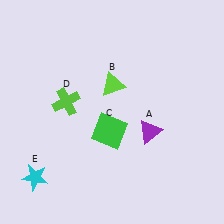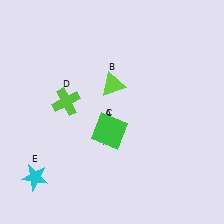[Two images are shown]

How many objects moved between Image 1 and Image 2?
1 object moved between the two images.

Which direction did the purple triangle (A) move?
The purple triangle (A) moved left.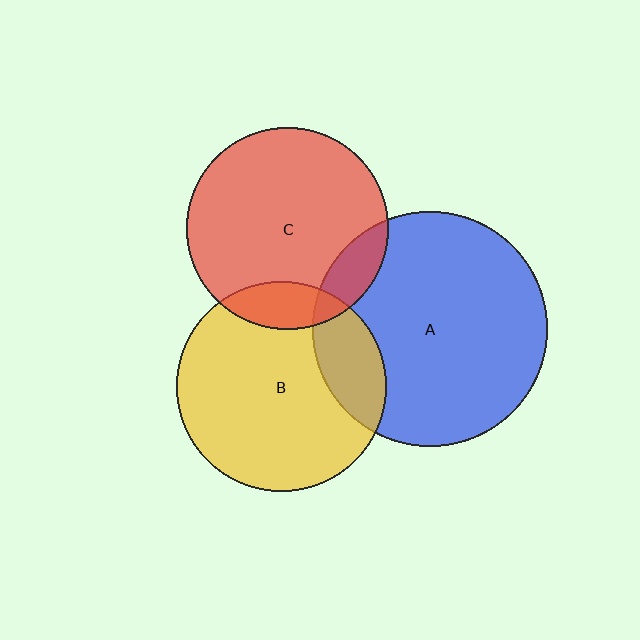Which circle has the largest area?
Circle A (blue).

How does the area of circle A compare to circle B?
Approximately 1.3 times.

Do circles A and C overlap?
Yes.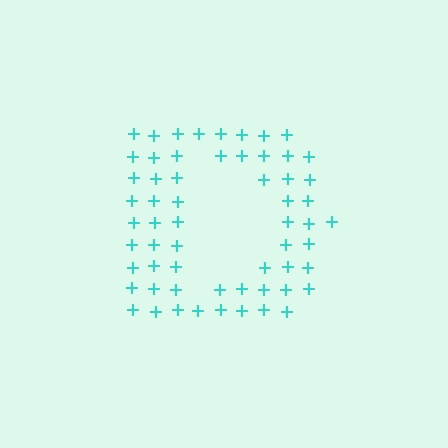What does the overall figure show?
The overall figure shows the letter D.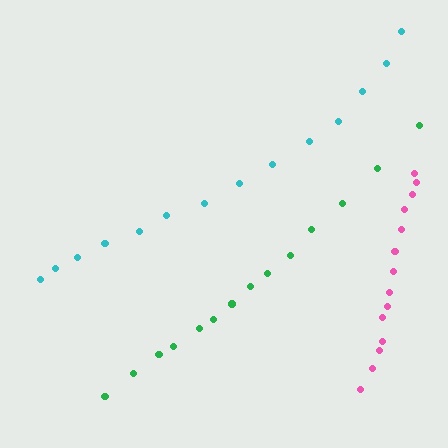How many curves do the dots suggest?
There are 3 distinct paths.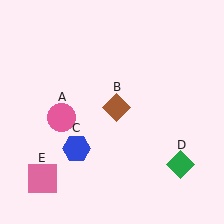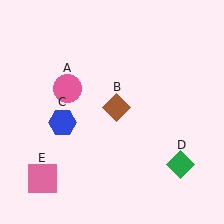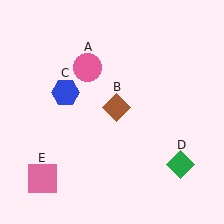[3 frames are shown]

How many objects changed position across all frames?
2 objects changed position: pink circle (object A), blue hexagon (object C).